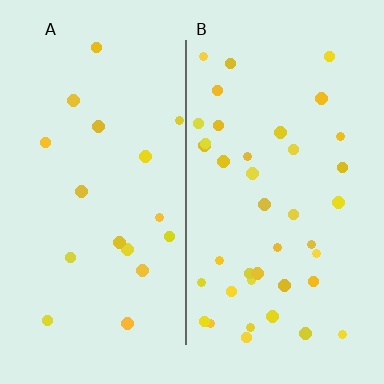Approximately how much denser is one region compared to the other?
Approximately 2.3× — region B over region A.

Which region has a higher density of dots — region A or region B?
B (the right).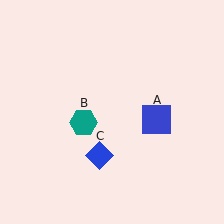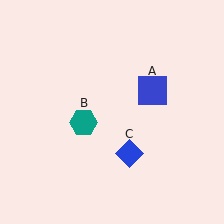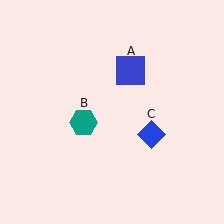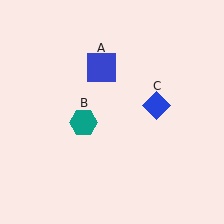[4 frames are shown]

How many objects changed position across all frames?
2 objects changed position: blue square (object A), blue diamond (object C).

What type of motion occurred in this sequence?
The blue square (object A), blue diamond (object C) rotated counterclockwise around the center of the scene.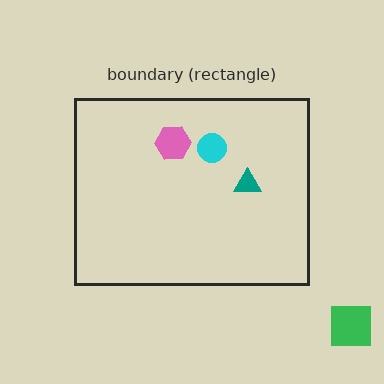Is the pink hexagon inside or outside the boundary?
Inside.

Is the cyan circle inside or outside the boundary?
Inside.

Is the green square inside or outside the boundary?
Outside.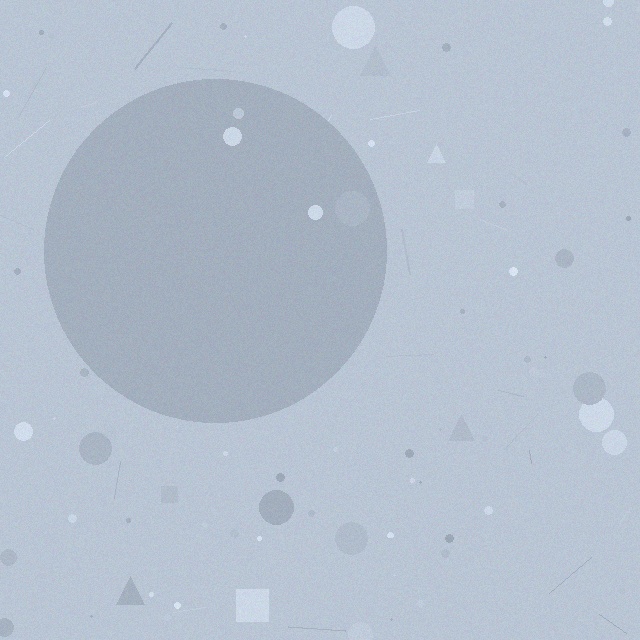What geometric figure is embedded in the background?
A circle is embedded in the background.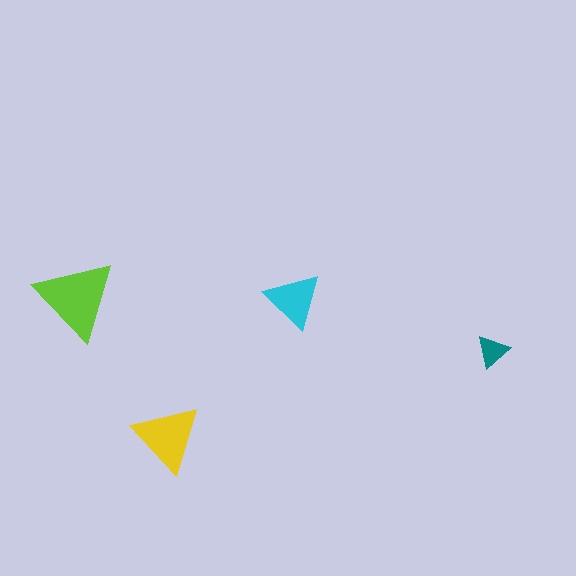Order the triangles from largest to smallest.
the lime one, the yellow one, the cyan one, the teal one.